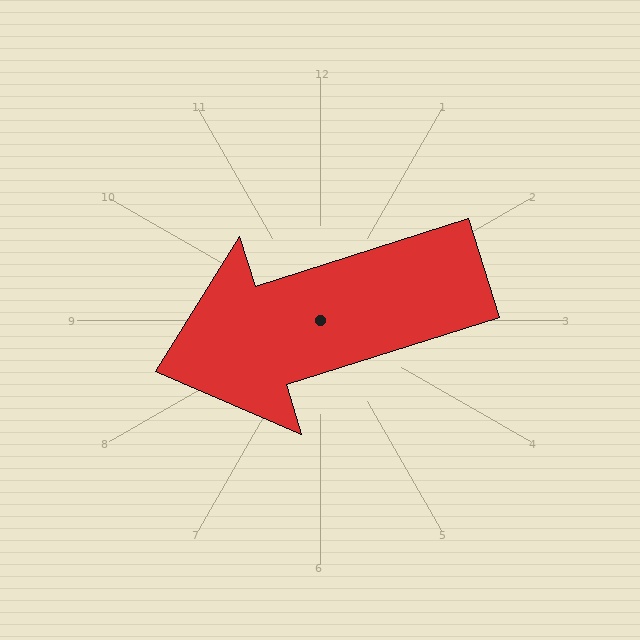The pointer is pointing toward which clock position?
Roughly 8 o'clock.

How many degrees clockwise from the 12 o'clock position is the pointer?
Approximately 252 degrees.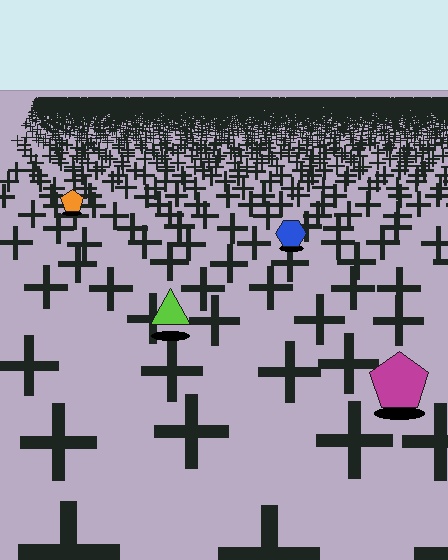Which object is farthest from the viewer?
The orange pentagon is farthest from the viewer. It appears smaller and the ground texture around it is denser.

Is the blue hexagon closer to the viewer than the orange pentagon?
Yes. The blue hexagon is closer — you can tell from the texture gradient: the ground texture is coarser near it.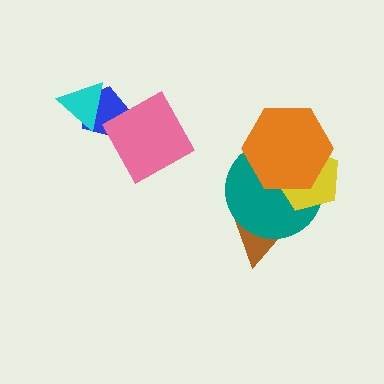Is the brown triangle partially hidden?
Yes, it is partially covered by another shape.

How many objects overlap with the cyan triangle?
1 object overlaps with the cyan triangle.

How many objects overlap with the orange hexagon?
2 objects overlap with the orange hexagon.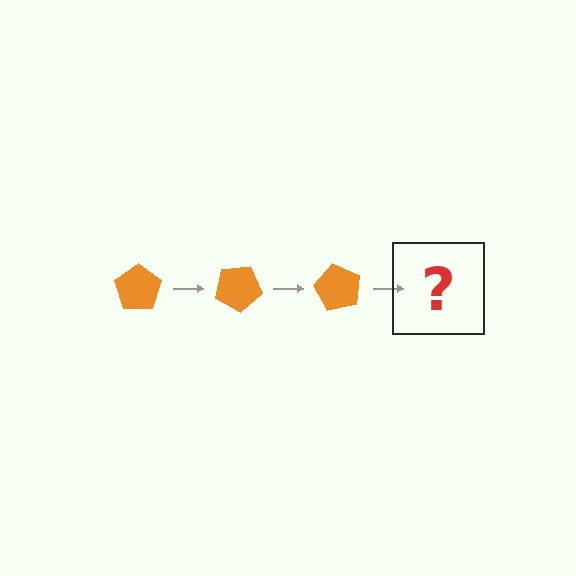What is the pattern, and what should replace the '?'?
The pattern is that the pentagon rotates 30 degrees each step. The '?' should be an orange pentagon rotated 90 degrees.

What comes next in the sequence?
The next element should be an orange pentagon rotated 90 degrees.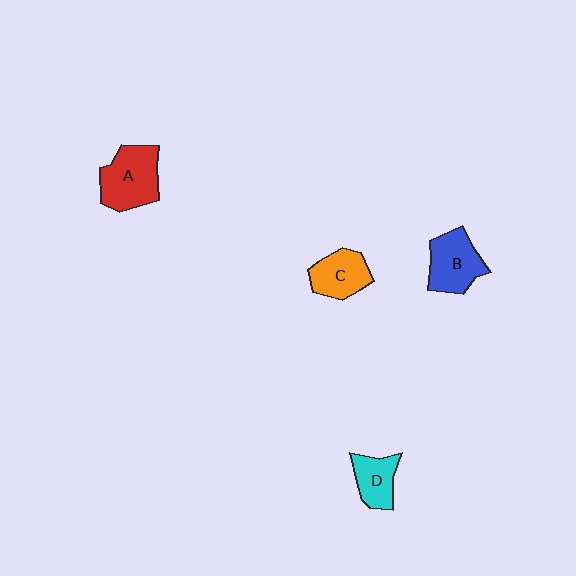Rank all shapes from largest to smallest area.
From largest to smallest: A (red), B (blue), C (orange), D (cyan).